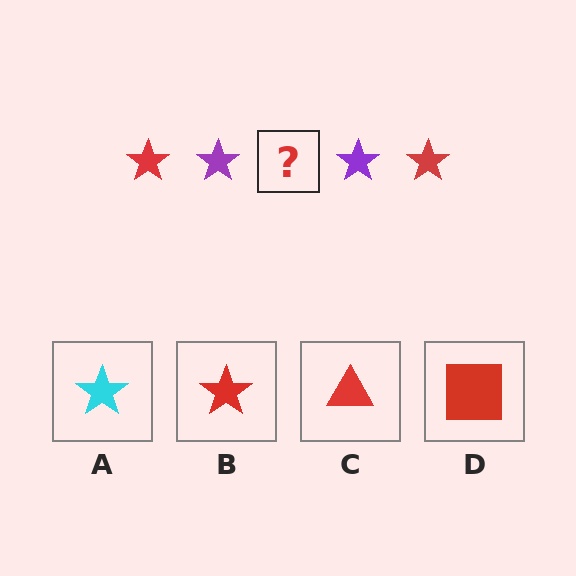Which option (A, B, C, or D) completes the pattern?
B.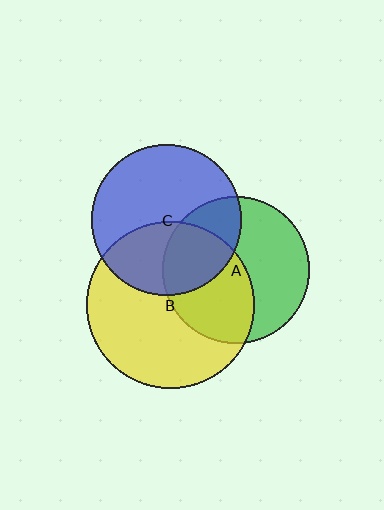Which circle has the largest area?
Circle B (yellow).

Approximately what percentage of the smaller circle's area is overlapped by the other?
Approximately 50%.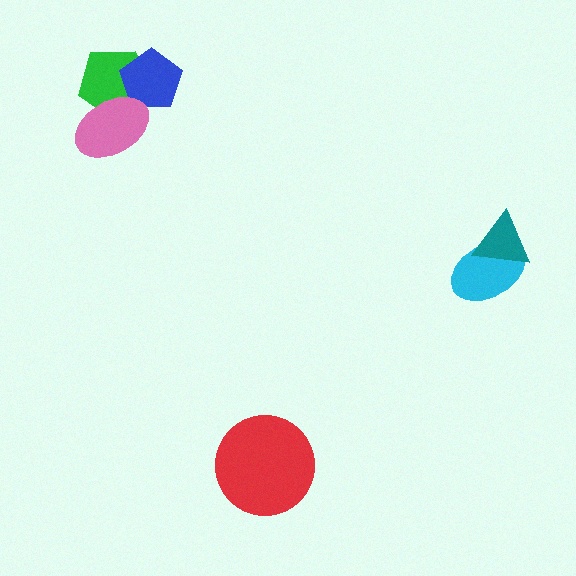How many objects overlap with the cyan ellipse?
1 object overlaps with the cyan ellipse.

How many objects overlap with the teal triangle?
1 object overlaps with the teal triangle.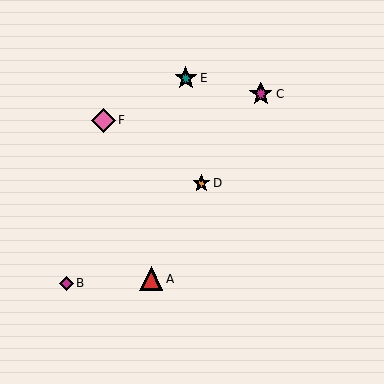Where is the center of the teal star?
The center of the teal star is at (186, 78).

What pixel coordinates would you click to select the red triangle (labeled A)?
Click at (151, 279) to select the red triangle A.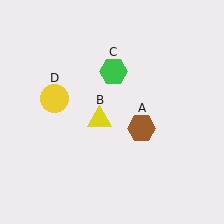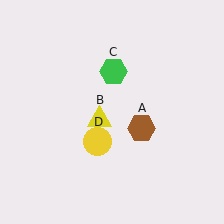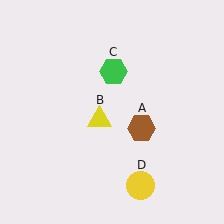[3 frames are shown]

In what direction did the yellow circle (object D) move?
The yellow circle (object D) moved down and to the right.